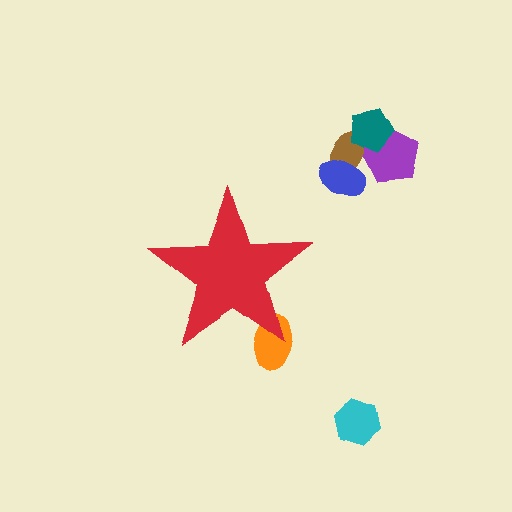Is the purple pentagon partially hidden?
No, the purple pentagon is fully visible.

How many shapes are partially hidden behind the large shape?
1 shape is partially hidden.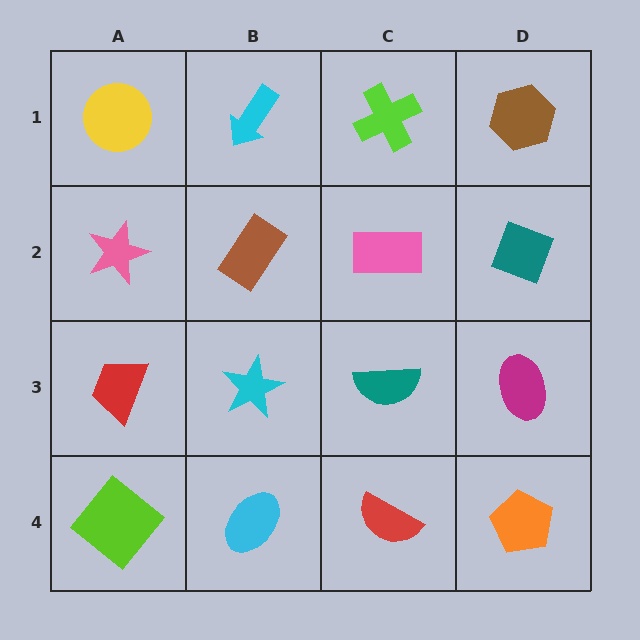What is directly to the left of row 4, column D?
A red semicircle.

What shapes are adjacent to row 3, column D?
A teal diamond (row 2, column D), an orange pentagon (row 4, column D), a teal semicircle (row 3, column C).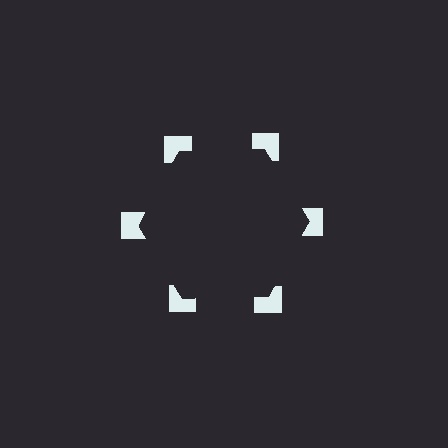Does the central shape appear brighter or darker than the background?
It typically appears slightly darker than the background, even though no actual brightness change is drawn.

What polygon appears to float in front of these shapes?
An illusory hexagon — its edges are inferred from the aligned wedge cuts in the notched squares, not physically drawn.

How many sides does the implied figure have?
6 sides.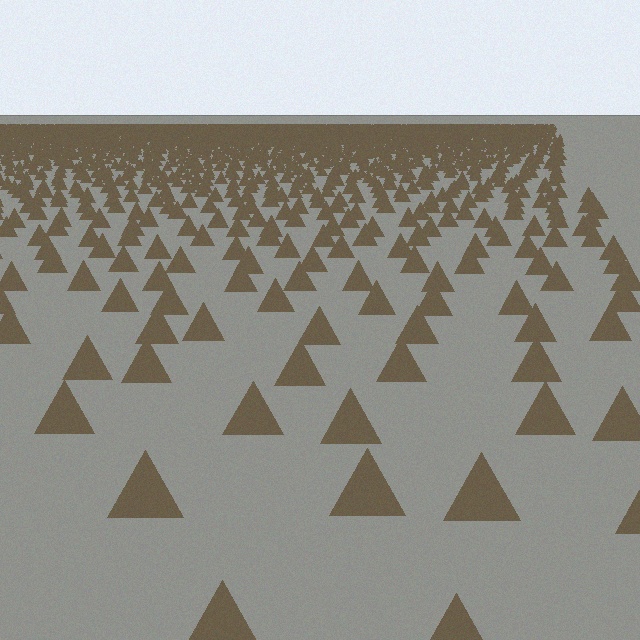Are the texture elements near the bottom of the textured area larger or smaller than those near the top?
Larger. Near the bottom, elements are closer to the viewer and appear at a bigger on-screen size.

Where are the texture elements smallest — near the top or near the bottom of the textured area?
Near the top.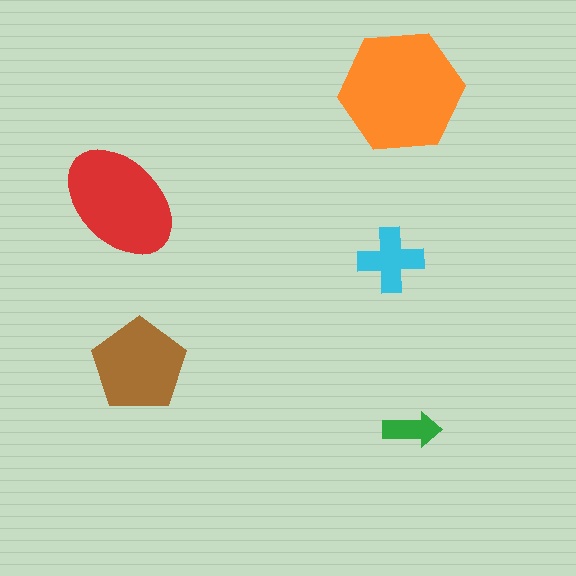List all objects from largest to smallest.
The orange hexagon, the red ellipse, the brown pentagon, the cyan cross, the green arrow.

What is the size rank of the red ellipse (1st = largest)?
2nd.